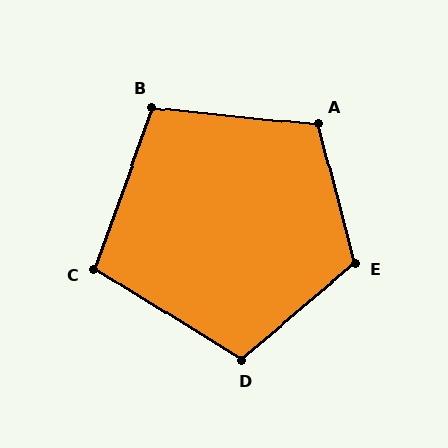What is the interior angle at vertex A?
Approximately 111 degrees (obtuse).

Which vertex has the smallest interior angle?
C, at approximately 102 degrees.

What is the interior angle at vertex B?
Approximately 104 degrees (obtuse).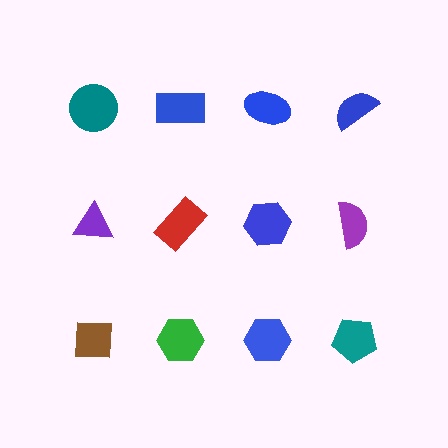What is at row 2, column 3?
A blue hexagon.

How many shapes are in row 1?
4 shapes.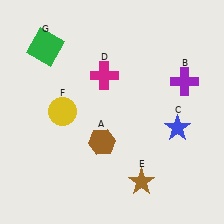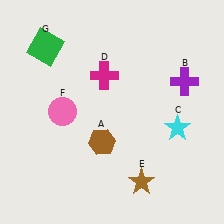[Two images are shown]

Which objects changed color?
C changed from blue to cyan. F changed from yellow to pink.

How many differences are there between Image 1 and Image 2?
There are 2 differences between the two images.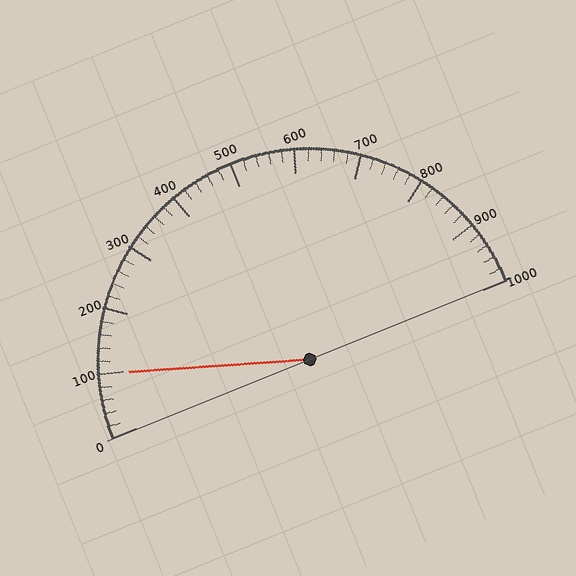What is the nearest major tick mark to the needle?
The nearest major tick mark is 100.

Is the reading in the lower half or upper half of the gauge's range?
The reading is in the lower half of the range (0 to 1000).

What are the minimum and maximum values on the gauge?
The gauge ranges from 0 to 1000.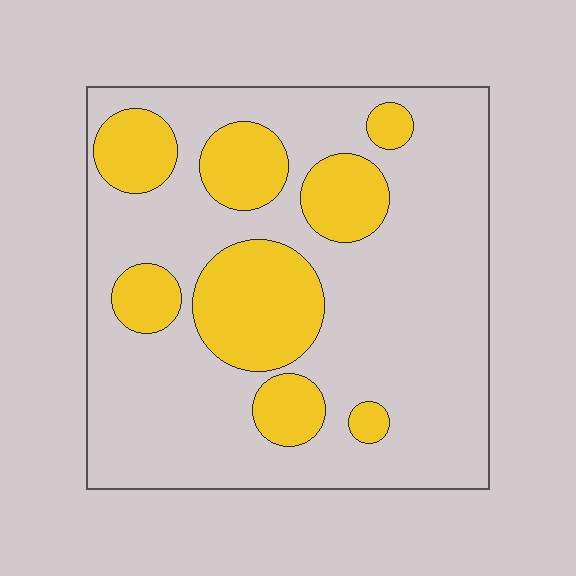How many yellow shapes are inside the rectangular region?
8.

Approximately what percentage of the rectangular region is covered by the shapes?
Approximately 25%.